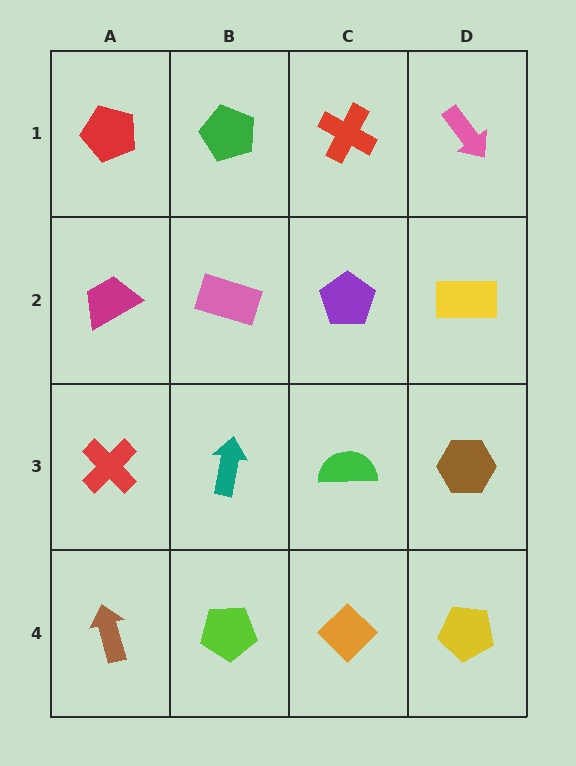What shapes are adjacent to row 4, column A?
A red cross (row 3, column A), a lime pentagon (row 4, column B).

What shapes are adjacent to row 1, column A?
A magenta trapezoid (row 2, column A), a green pentagon (row 1, column B).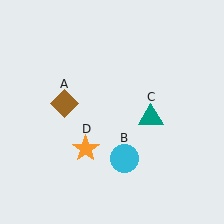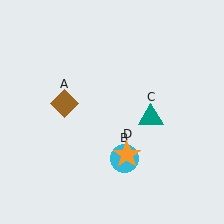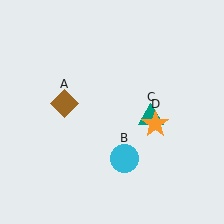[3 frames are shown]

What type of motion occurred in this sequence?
The orange star (object D) rotated counterclockwise around the center of the scene.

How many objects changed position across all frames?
1 object changed position: orange star (object D).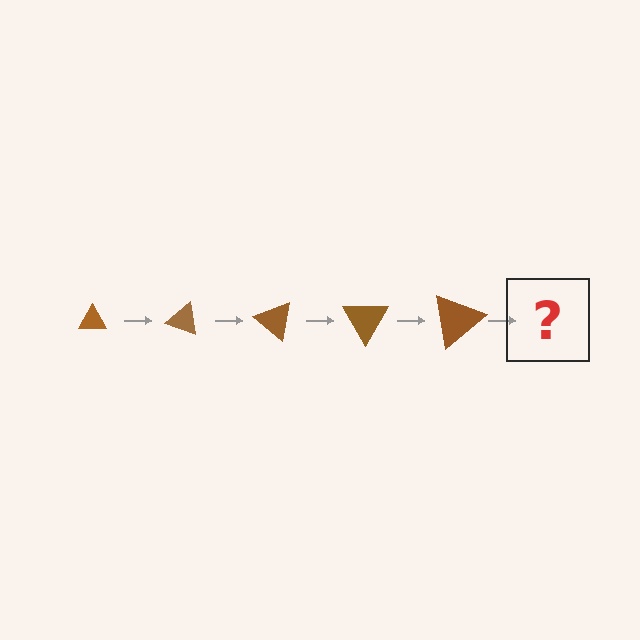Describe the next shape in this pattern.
It should be a triangle, larger than the previous one and rotated 100 degrees from the start.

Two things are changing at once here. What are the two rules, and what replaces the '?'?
The two rules are that the triangle grows larger each step and it rotates 20 degrees each step. The '?' should be a triangle, larger than the previous one and rotated 100 degrees from the start.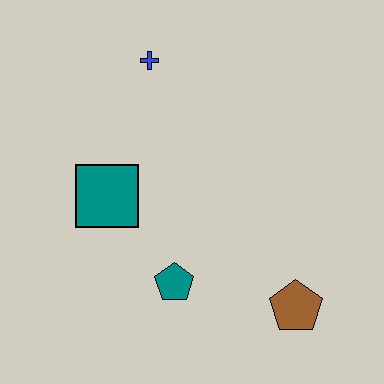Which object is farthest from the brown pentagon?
The blue cross is farthest from the brown pentagon.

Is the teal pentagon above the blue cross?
No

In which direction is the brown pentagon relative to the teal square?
The brown pentagon is to the right of the teal square.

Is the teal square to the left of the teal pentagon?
Yes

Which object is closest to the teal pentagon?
The teal square is closest to the teal pentagon.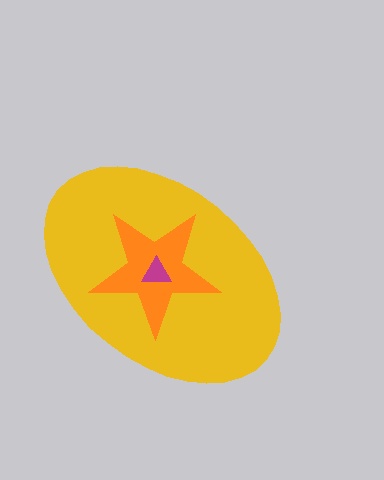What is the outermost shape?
The yellow ellipse.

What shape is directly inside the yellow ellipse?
The orange star.